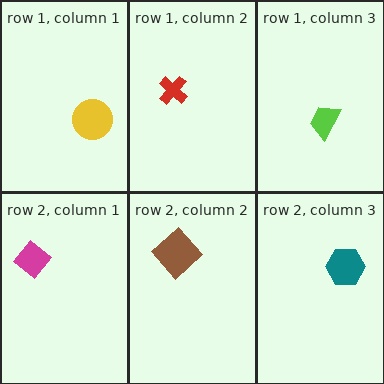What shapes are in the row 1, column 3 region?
The lime trapezoid.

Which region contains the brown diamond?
The row 2, column 2 region.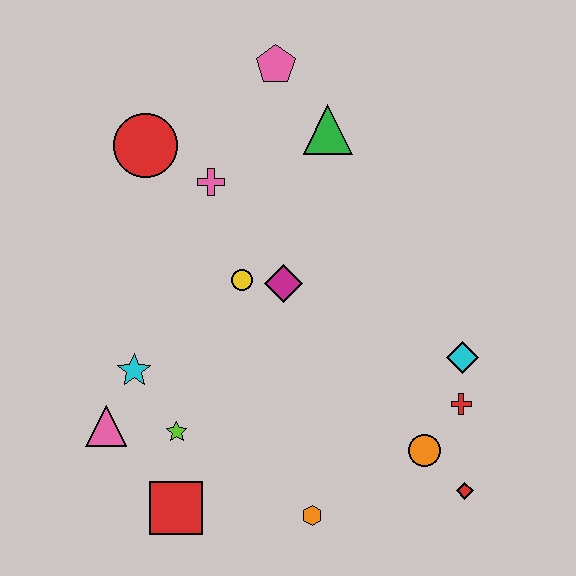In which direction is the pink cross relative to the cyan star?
The pink cross is above the cyan star.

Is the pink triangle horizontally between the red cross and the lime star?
No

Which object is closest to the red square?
The lime star is closest to the red square.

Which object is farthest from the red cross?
The red circle is farthest from the red cross.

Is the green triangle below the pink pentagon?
Yes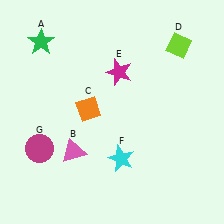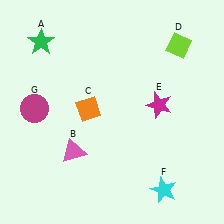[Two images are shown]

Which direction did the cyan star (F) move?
The cyan star (F) moved right.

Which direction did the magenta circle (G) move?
The magenta circle (G) moved up.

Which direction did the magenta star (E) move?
The magenta star (E) moved right.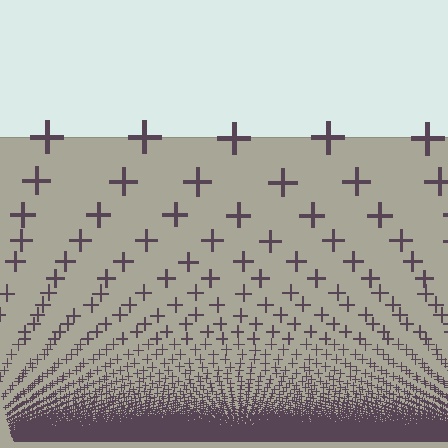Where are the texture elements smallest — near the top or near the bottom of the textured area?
Near the bottom.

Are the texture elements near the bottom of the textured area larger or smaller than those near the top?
Smaller. The gradient is inverted — elements near the bottom are smaller and denser.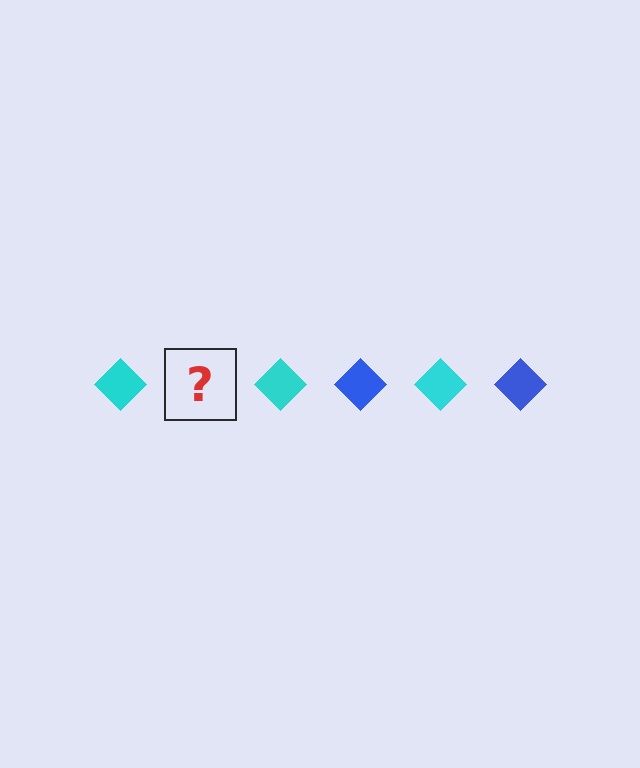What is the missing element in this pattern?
The missing element is a blue diamond.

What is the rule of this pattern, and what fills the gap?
The rule is that the pattern cycles through cyan, blue diamonds. The gap should be filled with a blue diamond.